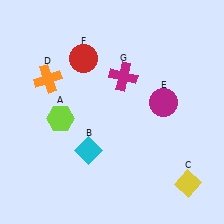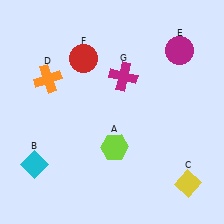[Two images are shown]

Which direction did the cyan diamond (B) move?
The cyan diamond (B) moved left.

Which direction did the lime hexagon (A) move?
The lime hexagon (A) moved right.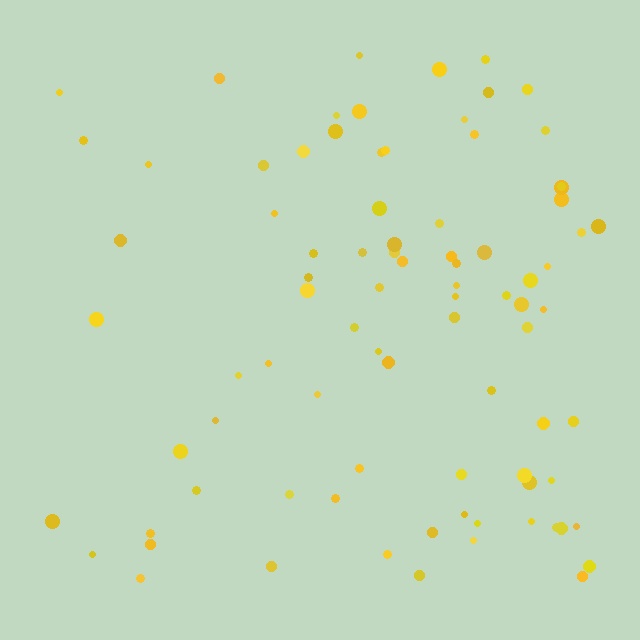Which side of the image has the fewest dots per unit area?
The left.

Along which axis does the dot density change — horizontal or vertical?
Horizontal.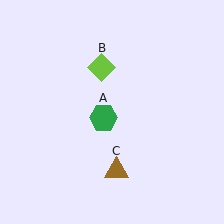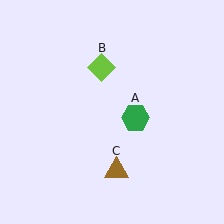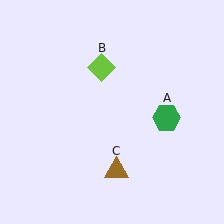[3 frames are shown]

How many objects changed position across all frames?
1 object changed position: green hexagon (object A).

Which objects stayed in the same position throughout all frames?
Lime diamond (object B) and brown triangle (object C) remained stationary.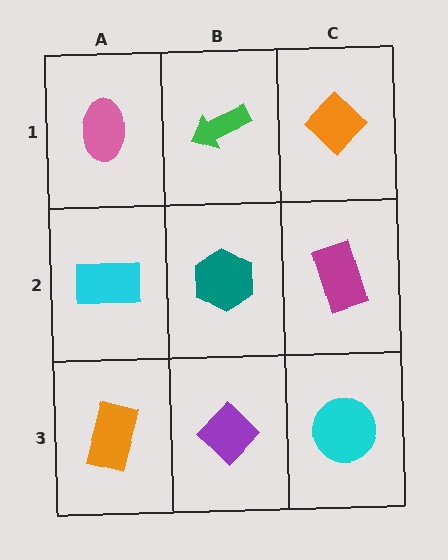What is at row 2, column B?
A teal hexagon.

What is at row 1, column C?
An orange diamond.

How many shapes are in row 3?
3 shapes.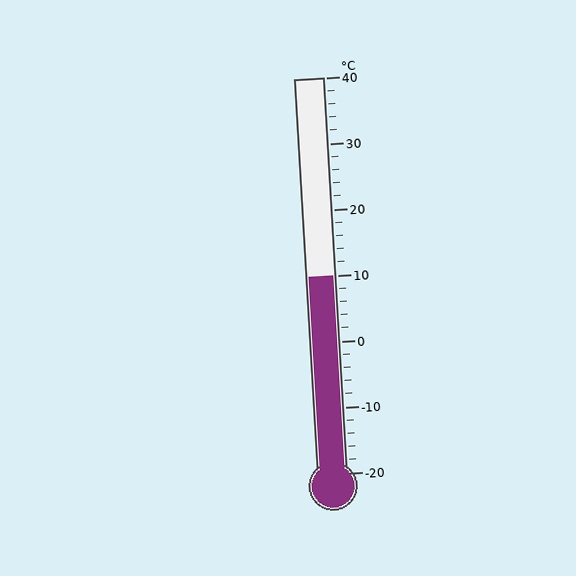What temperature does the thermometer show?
The thermometer shows approximately 10°C.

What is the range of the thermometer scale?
The thermometer scale ranges from -20°C to 40°C.